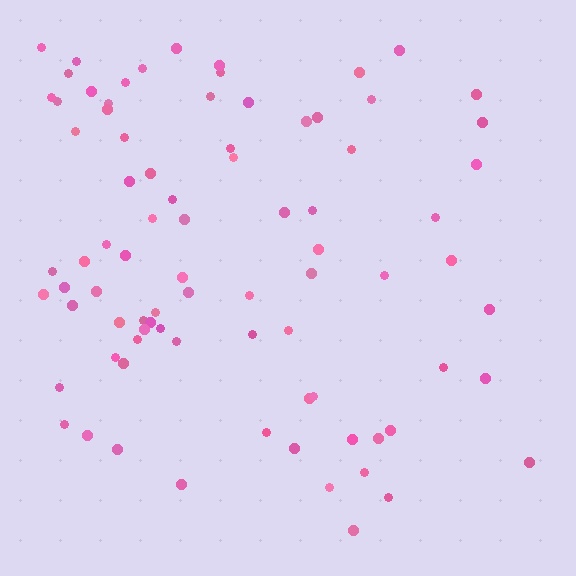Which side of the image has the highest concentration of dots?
The left.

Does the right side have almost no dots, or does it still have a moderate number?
Still a moderate number, just noticeably fewer than the left.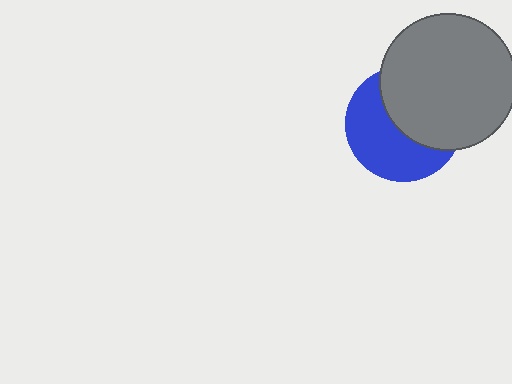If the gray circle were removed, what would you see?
You would see the complete blue circle.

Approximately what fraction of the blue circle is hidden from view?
Roughly 49% of the blue circle is hidden behind the gray circle.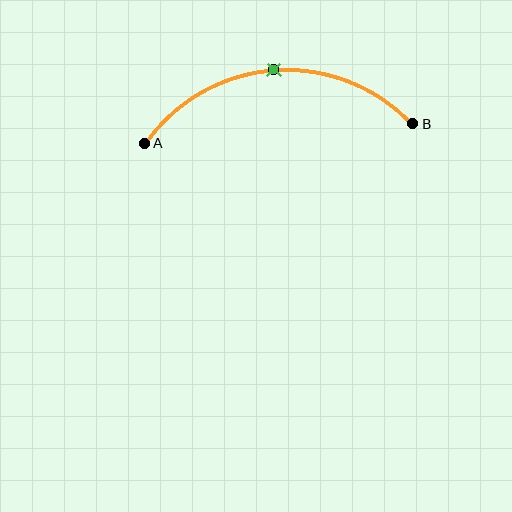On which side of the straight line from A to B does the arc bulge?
The arc bulges above the straight line connecting A and B.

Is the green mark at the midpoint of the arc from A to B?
Yes. The green mark lies on the arc at equal arc-length from both A and B — it is the arc midpoint.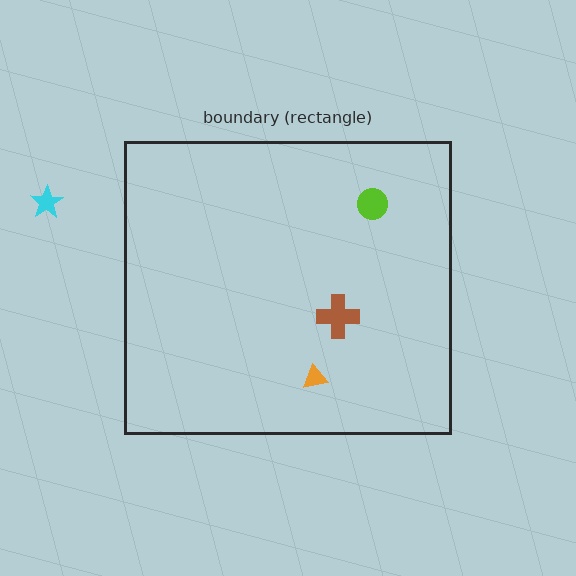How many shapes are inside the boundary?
3 inside, 1 outside.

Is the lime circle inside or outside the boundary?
Inside.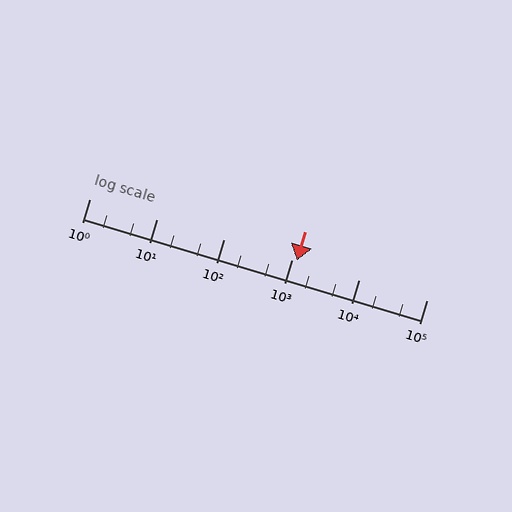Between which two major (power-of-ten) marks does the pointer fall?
The pointer is between 1000 and 10000.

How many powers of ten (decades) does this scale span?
The scale spans 5 decades, from 1 to 100000.